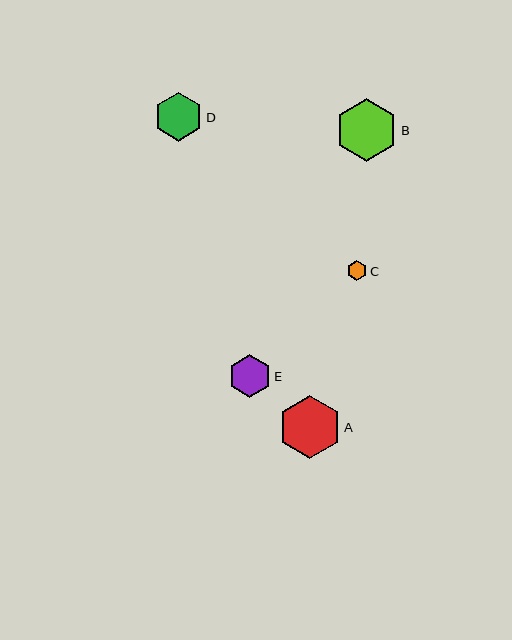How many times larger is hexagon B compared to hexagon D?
Hexagon B is approximately 1.3 times the size of hexagon D.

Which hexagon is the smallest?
Hexagon C is the smallest with a size of approximately 20 pixels.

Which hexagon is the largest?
Hexagon A is the largest with a size of approximately 64 pixels.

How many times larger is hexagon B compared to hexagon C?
Hexagon B is approximately 3.1 times the size of hexagon C.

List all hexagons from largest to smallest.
From largest to smallest: A, B, D, E, C.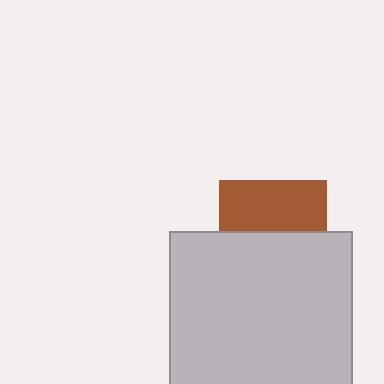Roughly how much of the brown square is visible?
About half of it is visible (roughly 47%).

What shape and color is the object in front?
The object in front is a light gray rectangle.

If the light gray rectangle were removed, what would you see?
You would see the complete brown square.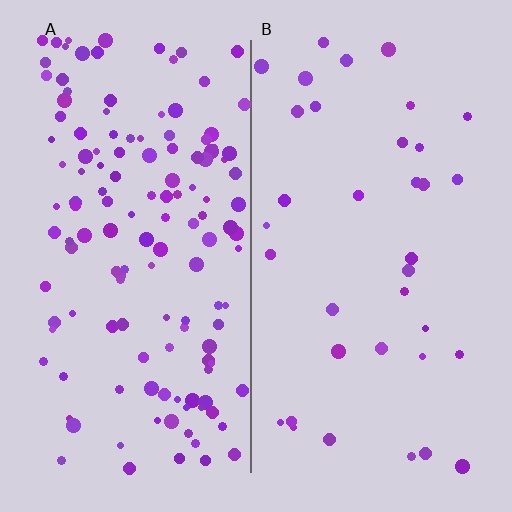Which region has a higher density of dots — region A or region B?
A (the left).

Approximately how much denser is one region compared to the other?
Approximately 3.8× — region A over region B.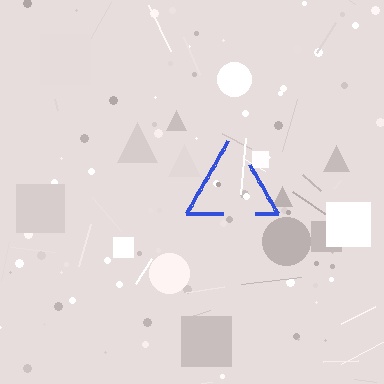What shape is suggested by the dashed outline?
The dashed outline suggests a triangle.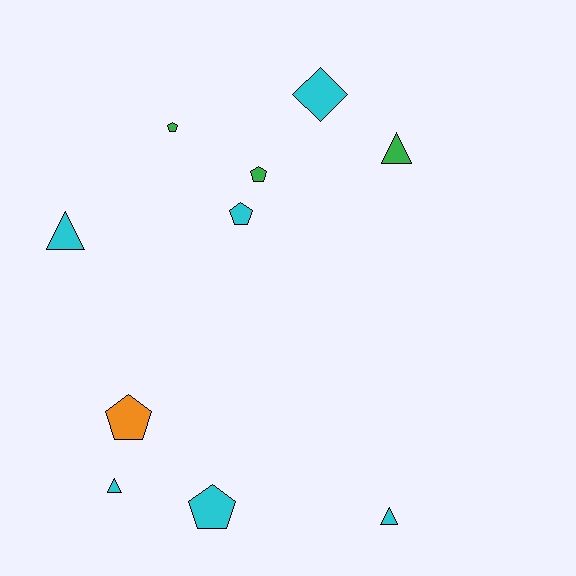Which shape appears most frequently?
Pentagon, with 5 objects.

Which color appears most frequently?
Cyan, with 6 objects.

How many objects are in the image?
There are 10 objects.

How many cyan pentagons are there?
There are 2 cyan pentagons.